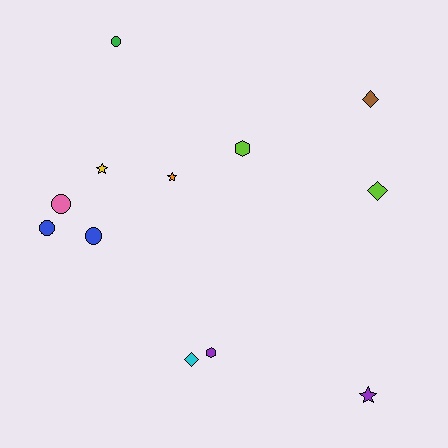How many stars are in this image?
There are 3 stars.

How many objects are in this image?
There are 12 objects.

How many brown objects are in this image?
There is 1 brown object.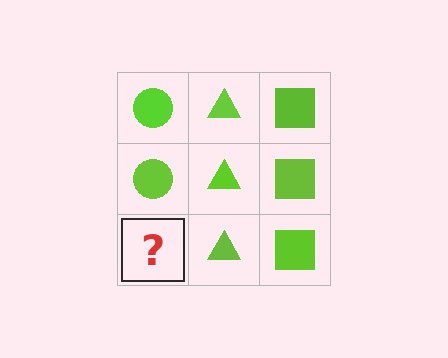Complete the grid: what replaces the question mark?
The question mark should be replaced with a lime circle.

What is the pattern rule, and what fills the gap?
The rule is that each column has a consistent shape. The gap should be filled with a lime circle.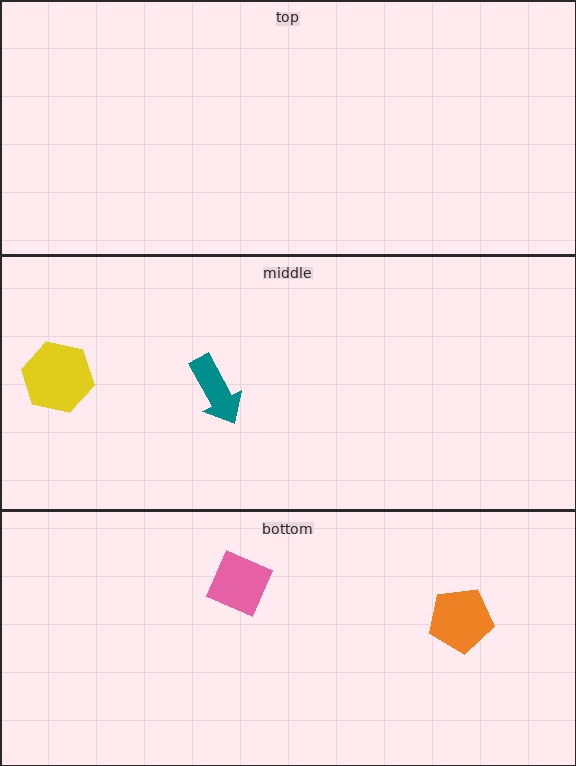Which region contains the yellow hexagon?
The middle region.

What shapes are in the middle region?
The yellow hexagon, the teal arrow.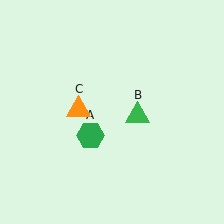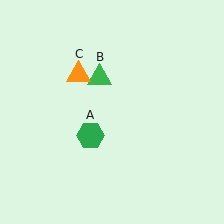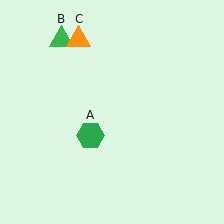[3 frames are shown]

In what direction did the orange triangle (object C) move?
The orange triangle (object C) moved up.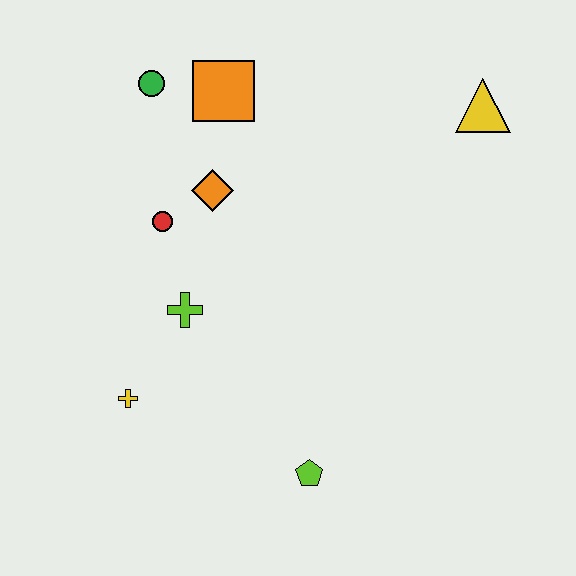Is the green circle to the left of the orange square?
Yes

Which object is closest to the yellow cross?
The lime cross is closest to the yellow cross.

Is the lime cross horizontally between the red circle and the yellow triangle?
Yes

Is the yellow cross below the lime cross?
Yes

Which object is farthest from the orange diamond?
The lime pentagon is farthest from the orange diamond.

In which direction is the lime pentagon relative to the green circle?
The lime pentagon is below the green circle.